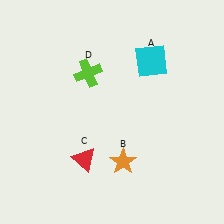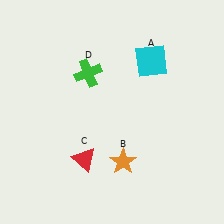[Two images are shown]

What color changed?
The cross (D) changed from lime in Image 1 to green in Image 2.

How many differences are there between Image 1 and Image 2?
There is 1 difference between the two images.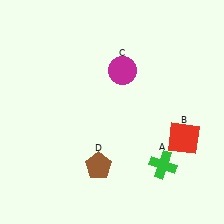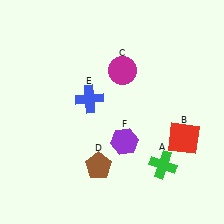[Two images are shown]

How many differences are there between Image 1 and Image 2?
There are 2 differences between the two images.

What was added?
A blue cross (E), a purple hexagon (F) were added in Image 2.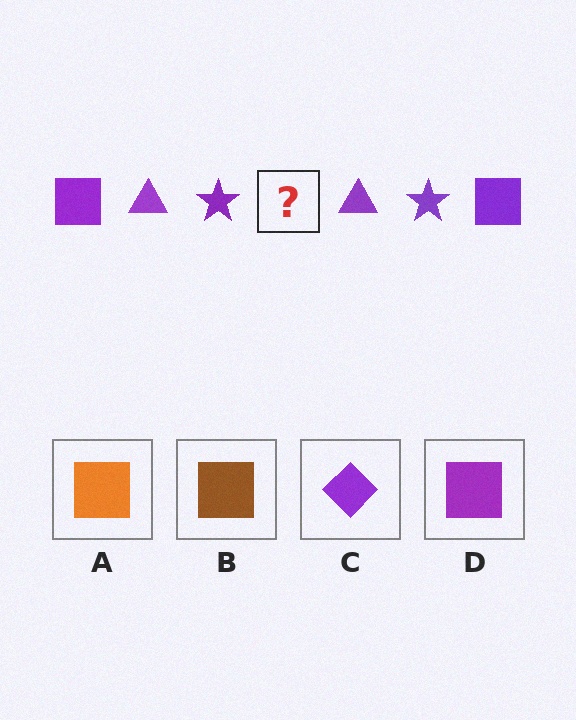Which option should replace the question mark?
Option D.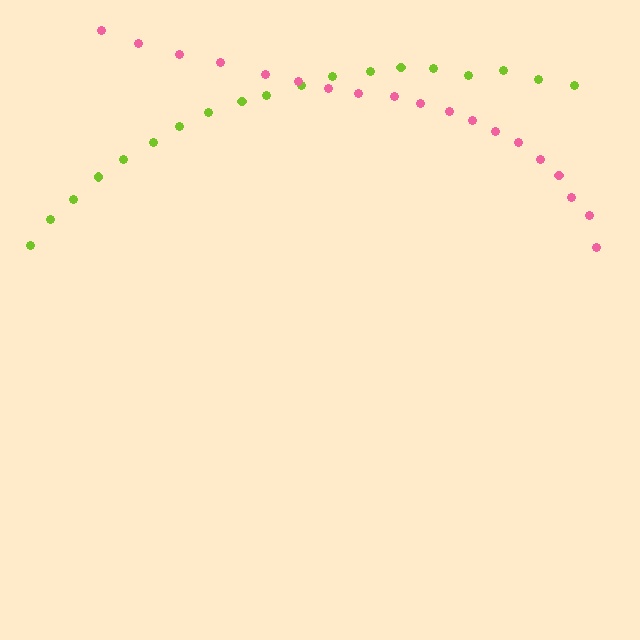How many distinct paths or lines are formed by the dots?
There are 2 distinct paths.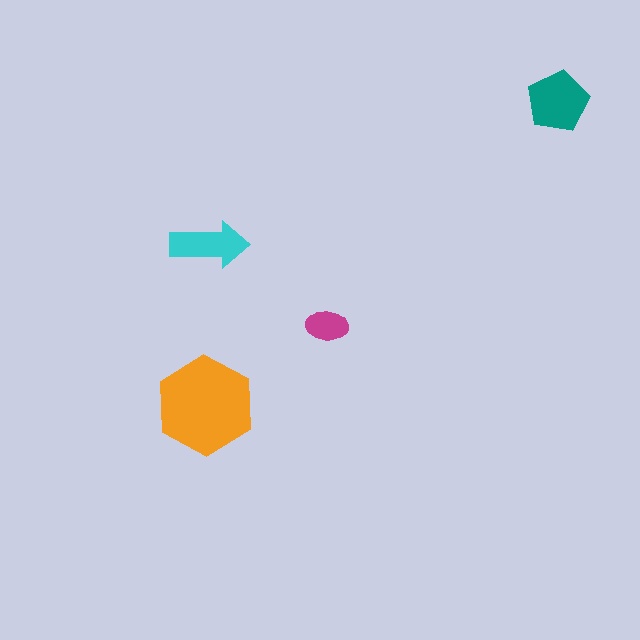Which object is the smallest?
The magenta ellipse.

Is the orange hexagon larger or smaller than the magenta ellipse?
Larger.